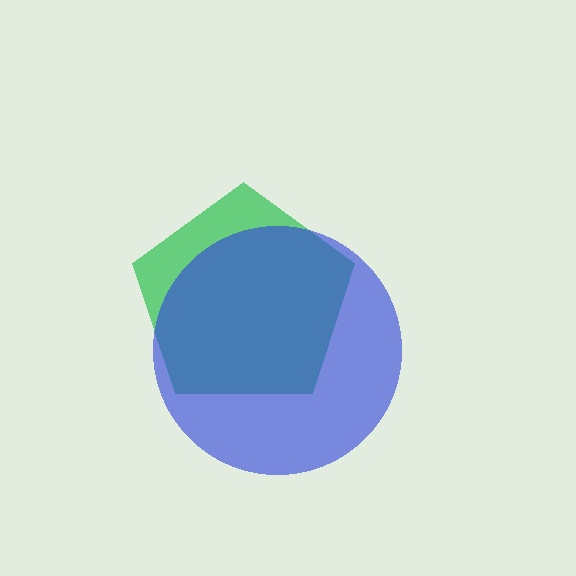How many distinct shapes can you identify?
There are 2 distinct shapes: a green pentagon, a blue circle.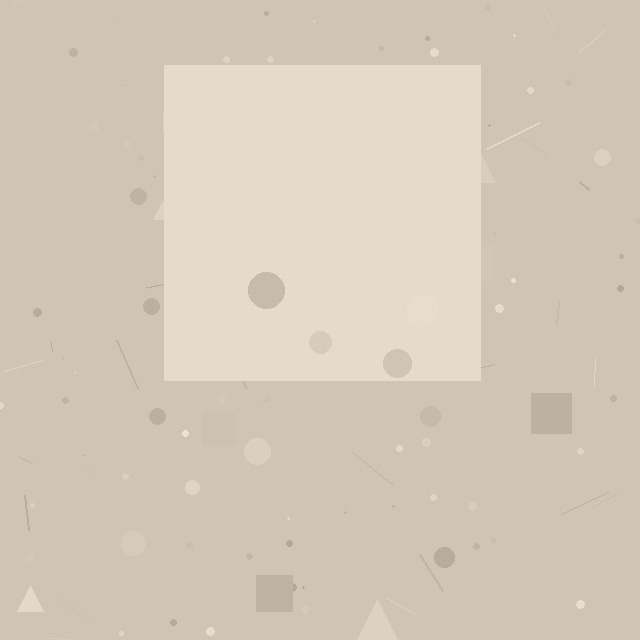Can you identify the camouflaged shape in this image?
The camouflaged shape is a square.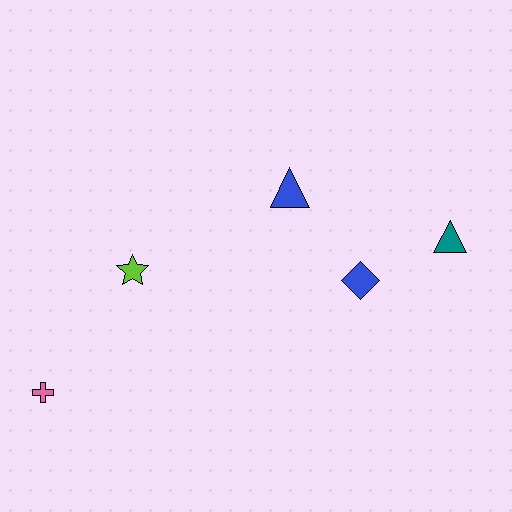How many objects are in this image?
There are 5 objects.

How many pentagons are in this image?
There are no pentagons.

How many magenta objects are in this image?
There are no magenta objects.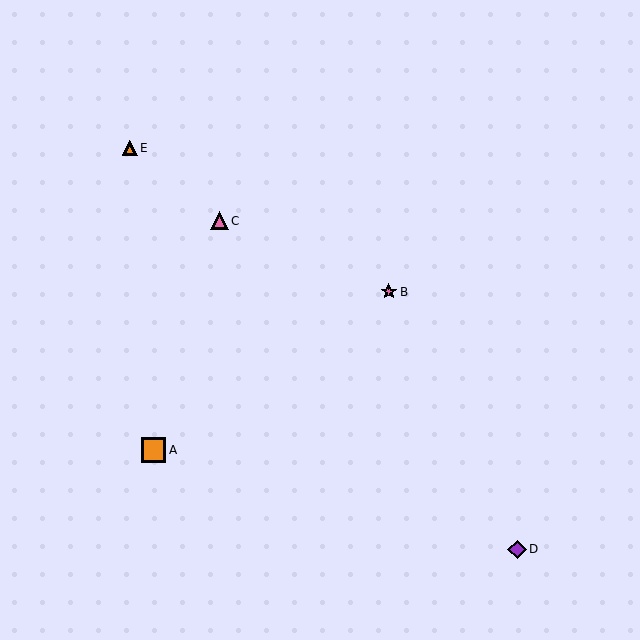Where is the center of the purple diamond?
The center of the purple diamond is at (517, 549).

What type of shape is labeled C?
Shape C is a pink triangle.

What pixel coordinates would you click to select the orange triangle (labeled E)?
Click at (130, 148) to select the orange triangle E.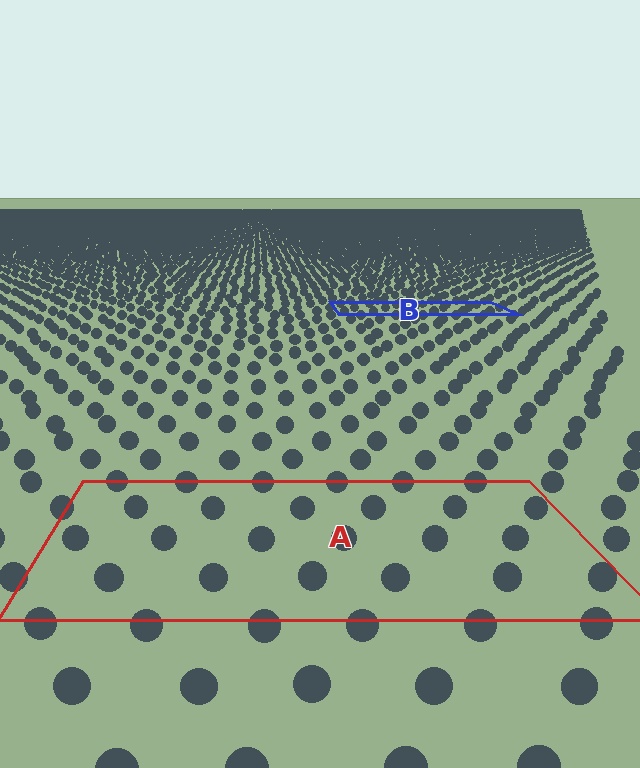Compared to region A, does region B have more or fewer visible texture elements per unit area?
Region B has more texture elements per unit area — they are packed more densely because it is farther away.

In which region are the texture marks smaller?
The texture marks are smaller in region B, because it is farther away.